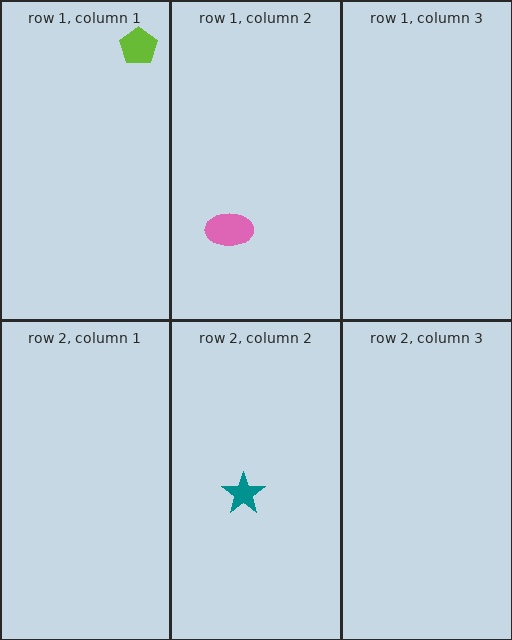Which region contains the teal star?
The row 2, column 2 region.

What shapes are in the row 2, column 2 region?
The teal star.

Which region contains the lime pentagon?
The row 1, column 1 region.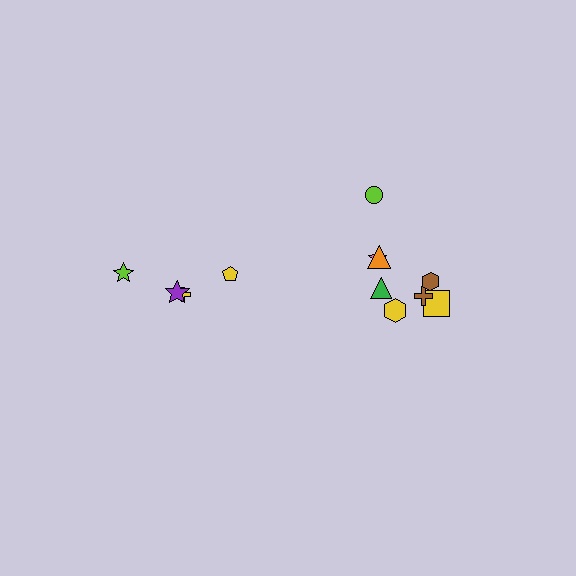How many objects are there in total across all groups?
There are 12 objects.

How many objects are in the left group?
There are 4 objects.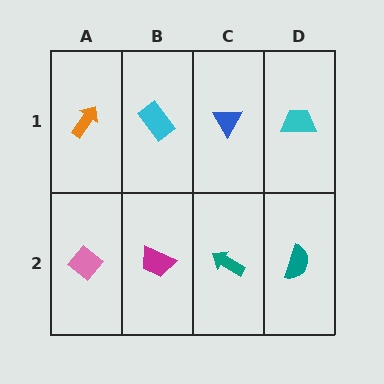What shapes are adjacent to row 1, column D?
A teal semicircle (row 2, column D), a blue triangle (row 1, column C).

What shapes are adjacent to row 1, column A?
A pink diamond (row 2, column A), a cyan rectangle (row 1, column B).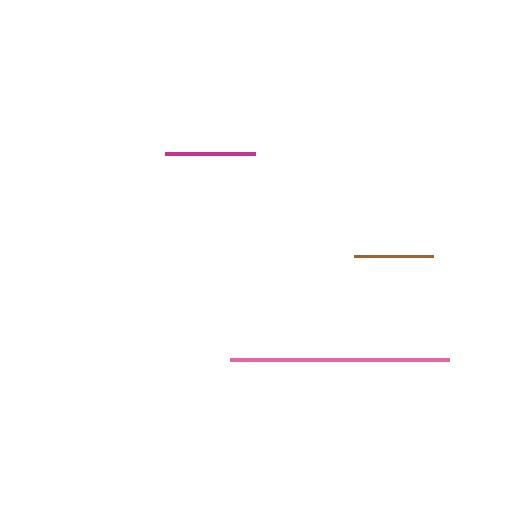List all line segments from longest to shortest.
From longest to shortest: pink, magenta, brown.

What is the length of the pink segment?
The pink segment is approximately 219 pixels long.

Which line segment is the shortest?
The brown line is the shortest at approximately 80 pixels.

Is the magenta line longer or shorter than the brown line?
The magenta line is longer than the brown line.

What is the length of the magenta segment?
The magenta segment is approximately 89 pixels long.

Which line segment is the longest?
The pink line is the longest at approximately 219 pixels.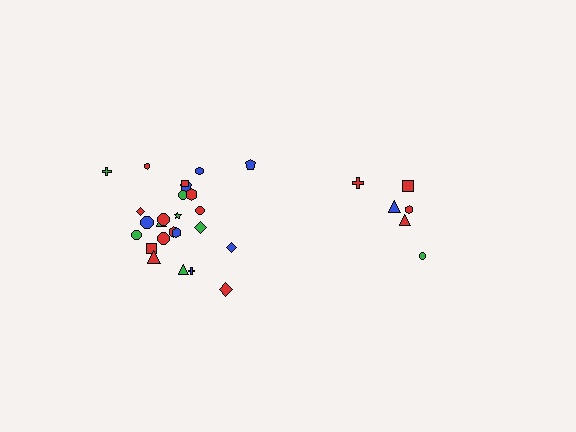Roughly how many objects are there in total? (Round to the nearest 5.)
Roughly 30 objects in total.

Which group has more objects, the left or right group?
The left group.